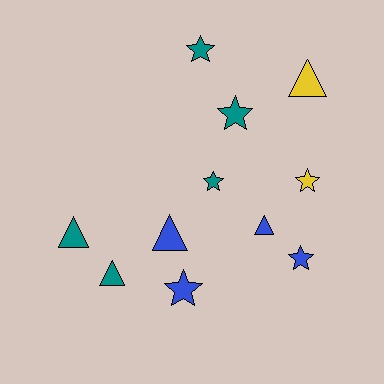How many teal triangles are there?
There are 2 teal triangles.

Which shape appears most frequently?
Star, with 6 objects.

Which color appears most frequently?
Teal, with 5 objects.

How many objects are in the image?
There are 11 objects.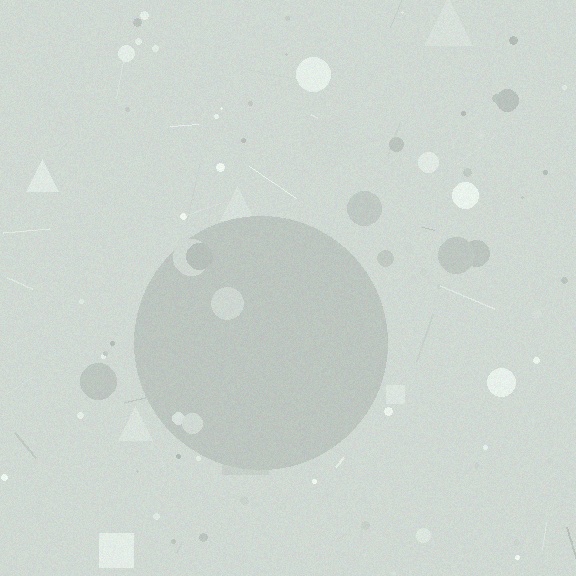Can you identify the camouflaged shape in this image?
The camouflaged shape is a circle.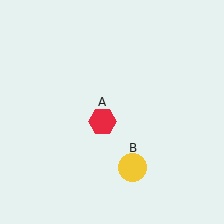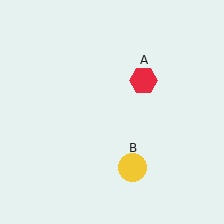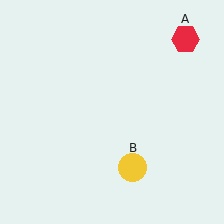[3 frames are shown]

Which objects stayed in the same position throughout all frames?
Yellow circle (object B) remained stationary.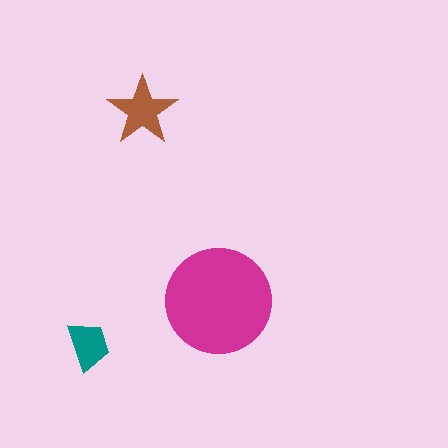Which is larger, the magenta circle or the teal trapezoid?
The magenta circle.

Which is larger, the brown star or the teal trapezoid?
The brown star.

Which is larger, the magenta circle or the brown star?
The magenta circle.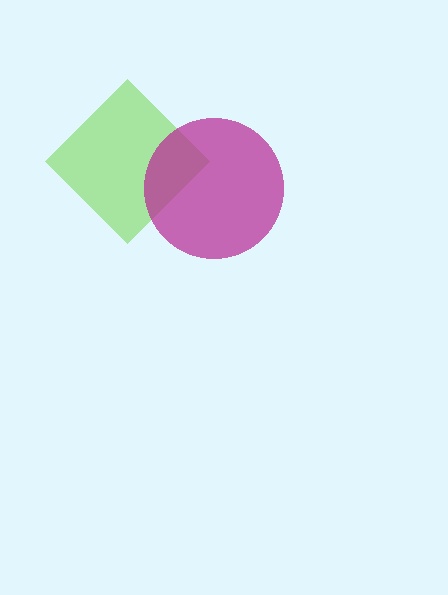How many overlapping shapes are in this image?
There are 2 overlapping shapes in the image.